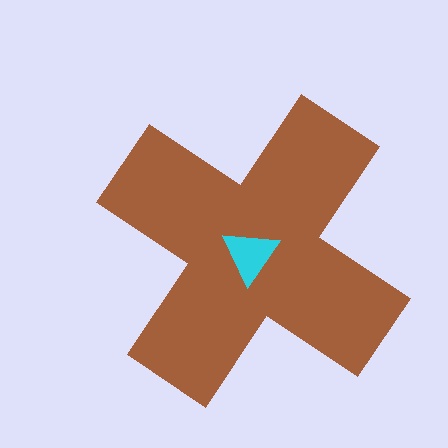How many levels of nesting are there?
2.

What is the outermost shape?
The brown cross.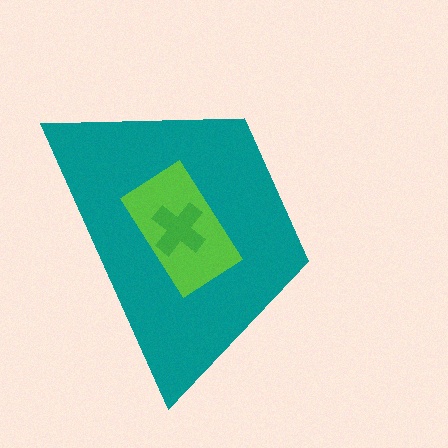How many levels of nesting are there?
3.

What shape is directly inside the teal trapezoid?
The lime rectangle.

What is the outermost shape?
The teal trapezoid.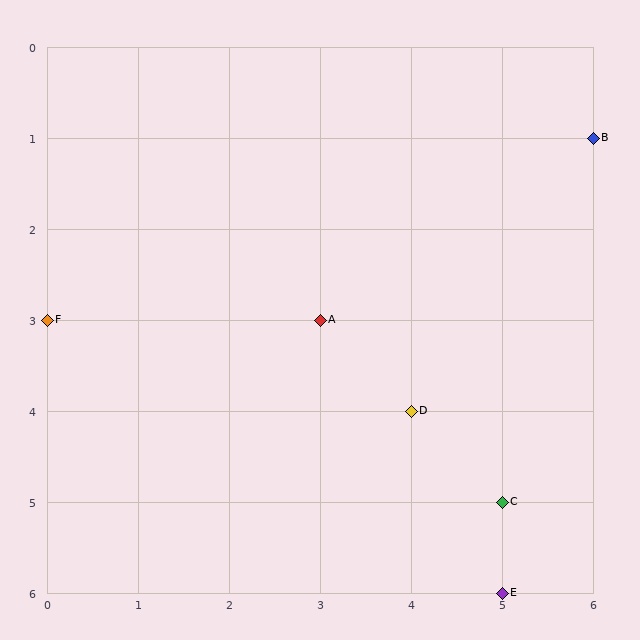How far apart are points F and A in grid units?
Points F and A are 3 columns apart.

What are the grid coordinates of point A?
Point A is at grid coordinates (3, 3).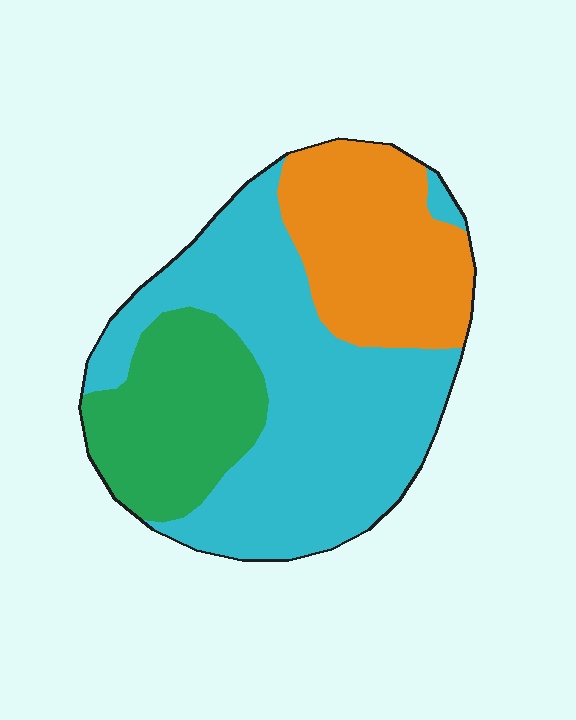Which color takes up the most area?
Cyan, at roughly 50%.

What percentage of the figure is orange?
Orange covers 26% of the figure.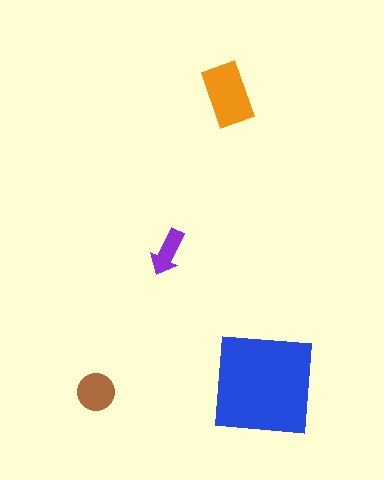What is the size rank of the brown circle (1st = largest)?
3rd.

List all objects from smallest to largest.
The purple arrow, the brown circle, the orange rectangle, the blue square.